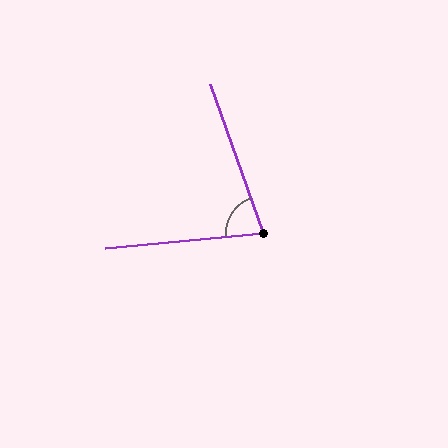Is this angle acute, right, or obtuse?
It is acute.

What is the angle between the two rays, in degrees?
Approximately 76 degrees.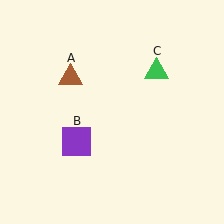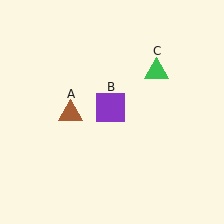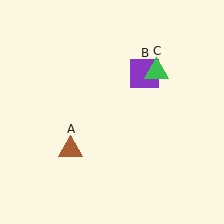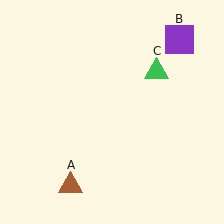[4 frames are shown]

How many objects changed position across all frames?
2 objects changed position: brown triangle (object A), purple square (object B).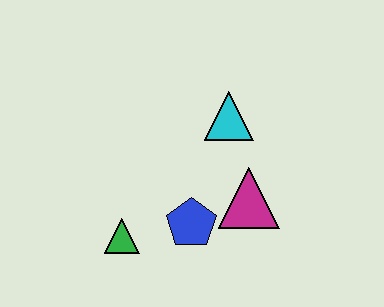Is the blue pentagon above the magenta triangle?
No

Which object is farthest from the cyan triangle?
The green triangle is farthest from the cyan triangle.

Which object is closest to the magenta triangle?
The blue pentagon is closest to the magenta triangle.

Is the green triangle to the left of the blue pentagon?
Yes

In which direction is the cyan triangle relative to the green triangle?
The cyan triangle is above the green triangle.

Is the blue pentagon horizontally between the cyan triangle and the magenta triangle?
No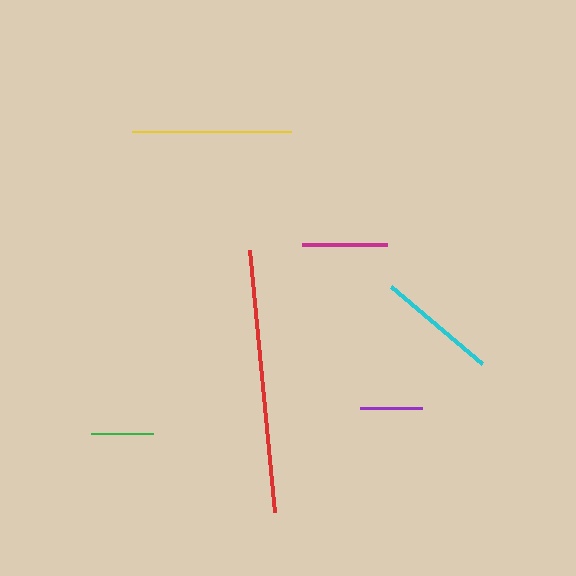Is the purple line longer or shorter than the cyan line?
The cyan line is longer than the purple line.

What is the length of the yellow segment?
The yellow segment is approximately 159 pixels long.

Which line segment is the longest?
The red line is the longest at approximately 264 pixels.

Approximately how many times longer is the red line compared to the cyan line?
The red line is approximately 2.2 times the length of the cyan line.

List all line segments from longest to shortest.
From longest to shortest: red, yellow, cyan, magenta, green, purple.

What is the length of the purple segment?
The purple segment is approximately 62 pixels long.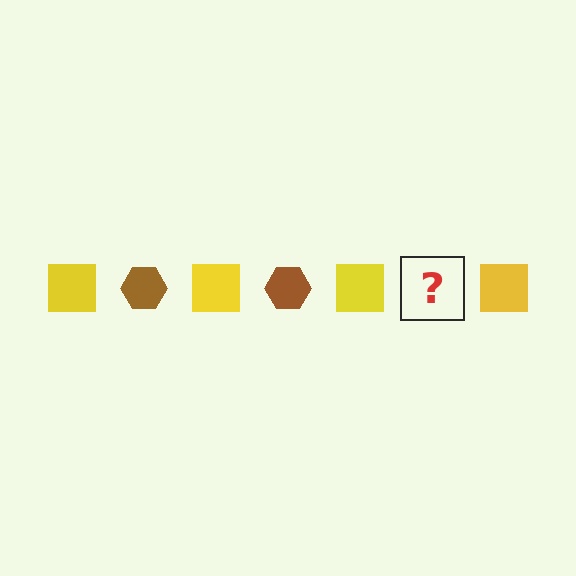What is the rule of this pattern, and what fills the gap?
The rule is that the pattern alternates between yellow square and brown hexagon. The gap should be filled with a brown hexagon.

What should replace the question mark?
The question mark should be replaced with a brown hexagon.